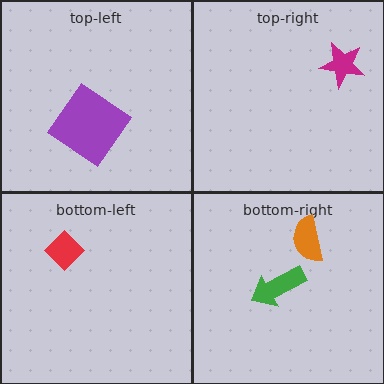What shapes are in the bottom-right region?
The green arrow, the orange semicircle.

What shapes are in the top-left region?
The purple diamond.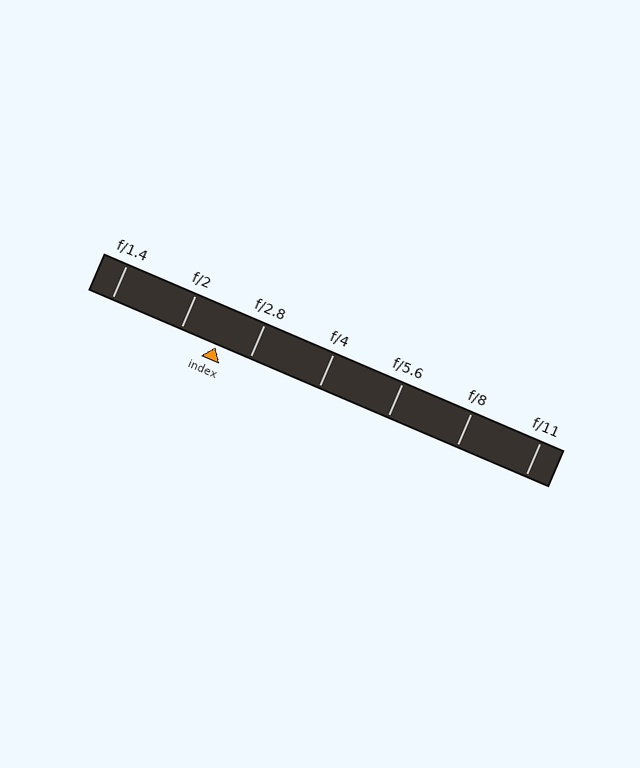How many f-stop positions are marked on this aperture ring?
There are 7 f-stop positions marked.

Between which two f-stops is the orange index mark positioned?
The index mark is between f/2 and f/2.8.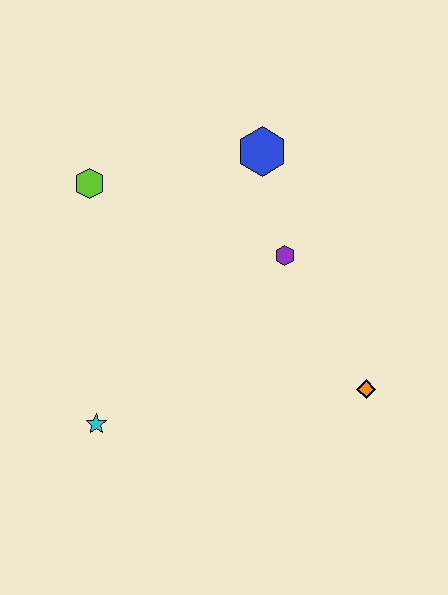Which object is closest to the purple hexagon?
The blue hexagon is closest to the purple hexagon.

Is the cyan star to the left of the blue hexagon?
Yes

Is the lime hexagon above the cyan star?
Yes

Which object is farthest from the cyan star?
The blue hexagon is farthest from the cyan star.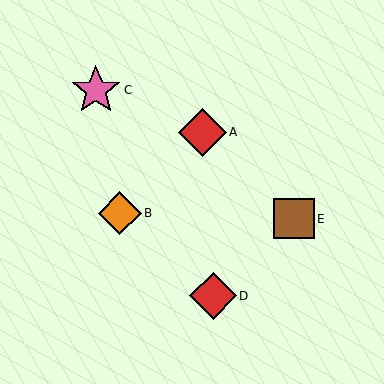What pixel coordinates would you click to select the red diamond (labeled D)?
Click at (213, 296) to select the red diamond D.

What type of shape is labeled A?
Shape A is a red diamond.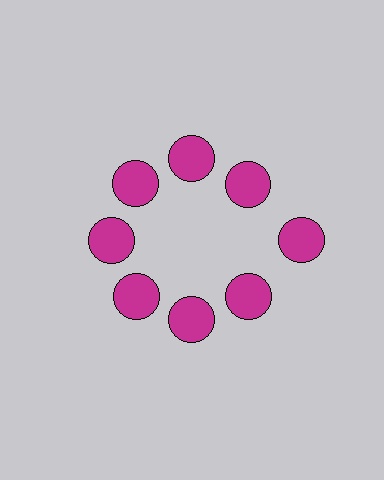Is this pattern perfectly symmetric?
No. The 8 magenta circles are arranged in a ring, but one element near the 3 o'clock position is pushed outward from the center, breaking the 8-fold rotational symmetry.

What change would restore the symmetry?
The symmetry would be restored by moving it inward, back onto the ring so that all 8 circles sit at equal angles and equal distance from the center.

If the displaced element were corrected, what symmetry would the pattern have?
It would have 8-fold rotational symmetry — the pattern would map onto itself every 45 degrees.